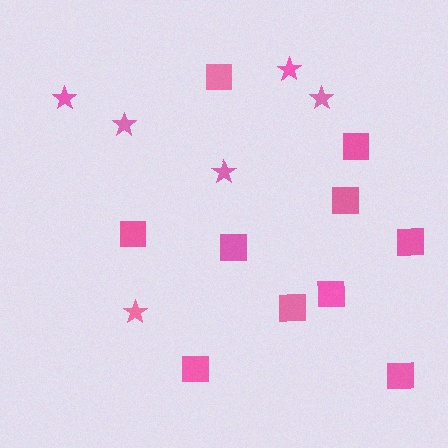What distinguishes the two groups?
There are 2 groups: one group of stars (6) and one group of squares (10).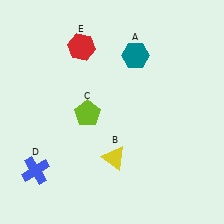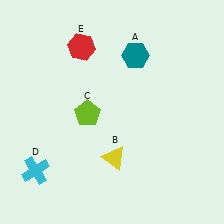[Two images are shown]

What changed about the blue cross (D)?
In Image 1, D is blue. In Image 2, it changed to cyan.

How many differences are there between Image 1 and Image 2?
There is 1 difference between the two images.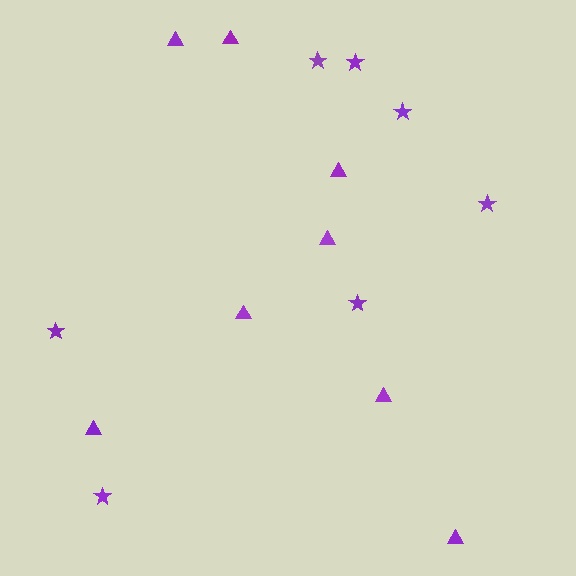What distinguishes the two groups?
There are 2 groups: one group of triangles (8) and one group of stars (7).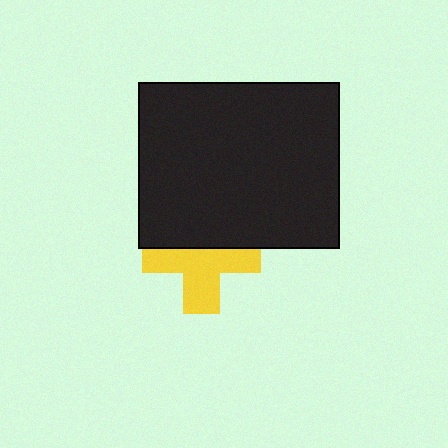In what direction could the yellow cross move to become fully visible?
The yellow cross could move down. That would shift it out from behind the black rectangle entirely.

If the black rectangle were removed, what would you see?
You would see the complete yellow cross.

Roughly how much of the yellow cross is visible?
About half of it is visible (roughly 58%).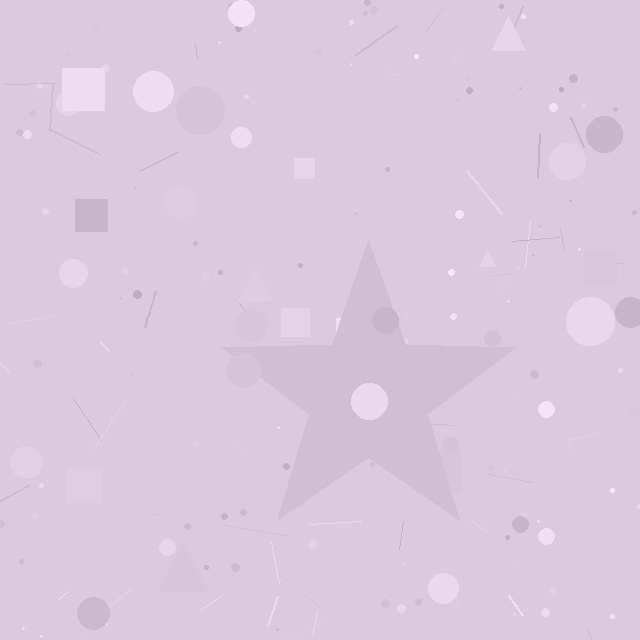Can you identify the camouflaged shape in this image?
The camouflaged shape is a star.